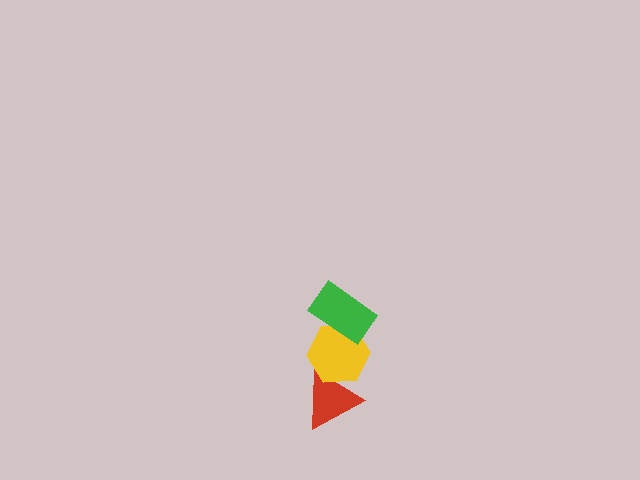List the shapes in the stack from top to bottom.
From top to bottom: the green rectangle, the yellow hexagon, the red triangle.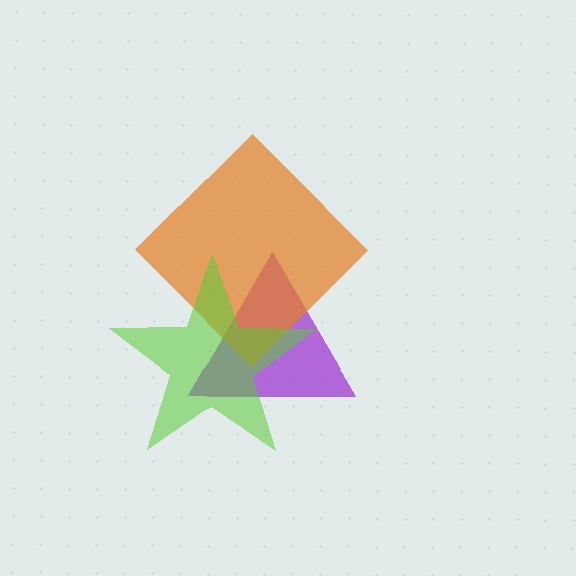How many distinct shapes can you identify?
There are 3 distinct shapes: a purple triangle, an orange diamond, a lime star.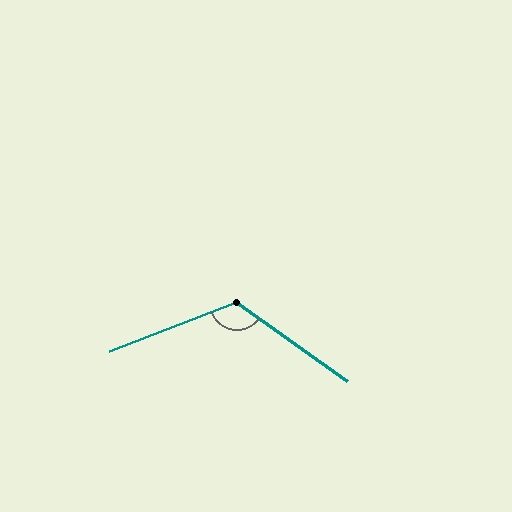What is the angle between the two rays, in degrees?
Approximately 123 degrees.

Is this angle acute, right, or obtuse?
It is obtuse.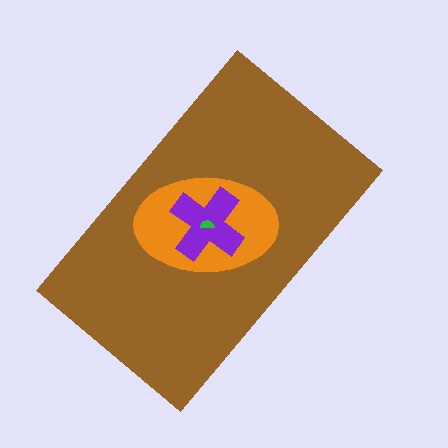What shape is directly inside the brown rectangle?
The orange ellipse.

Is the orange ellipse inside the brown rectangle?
Yes.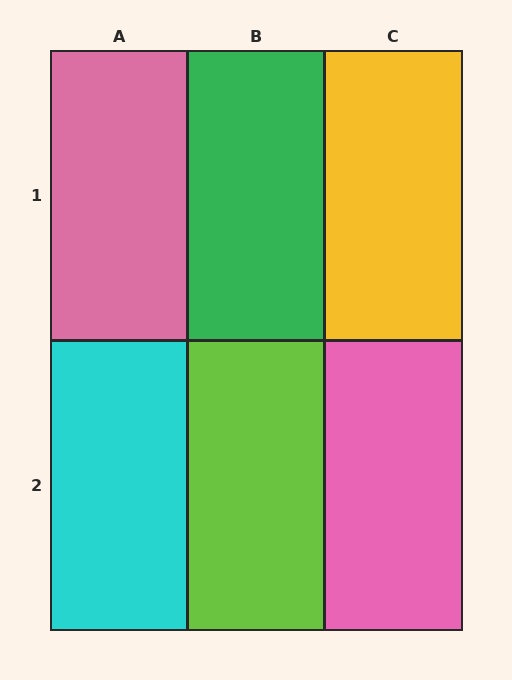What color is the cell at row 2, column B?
Lime.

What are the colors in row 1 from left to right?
Pink, green, yellow.